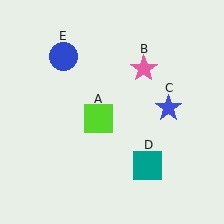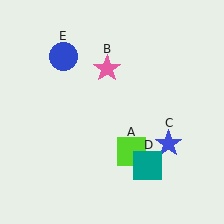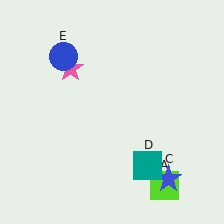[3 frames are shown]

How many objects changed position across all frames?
3 objects changed position: lime square (object A), pink star (object B), blue star (object C).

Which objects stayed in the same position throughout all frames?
Teal square (object D) and blue circle (object E) remained stationary.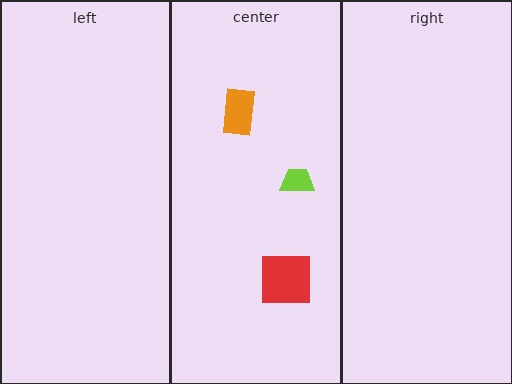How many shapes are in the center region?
3.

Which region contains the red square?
The center region.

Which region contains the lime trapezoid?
The center region.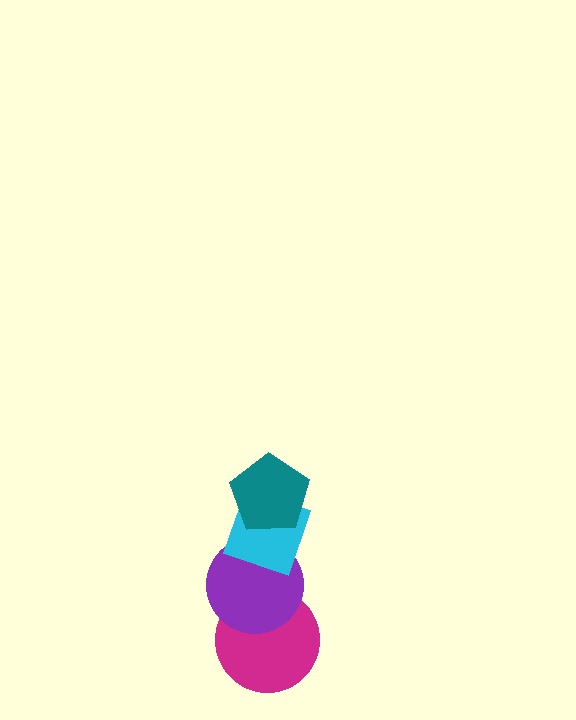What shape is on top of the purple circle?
The cyan diamond is on top of the purple circle.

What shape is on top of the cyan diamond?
The teal pentagon is on top of the cyan diamond.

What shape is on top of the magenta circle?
The purple circle is on top of the magenta circle.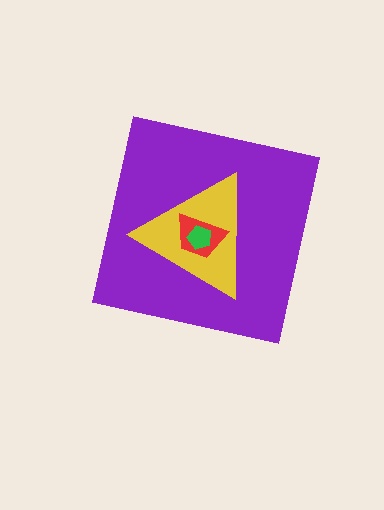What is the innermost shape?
The green pentagon.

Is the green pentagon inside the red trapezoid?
Yes.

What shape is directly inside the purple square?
The yellow triangle.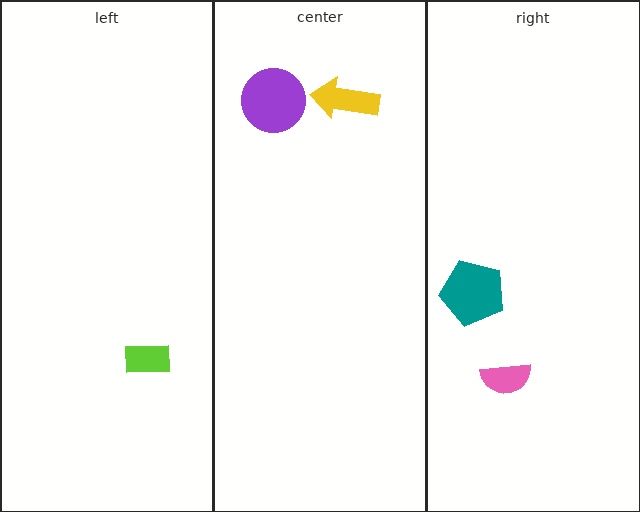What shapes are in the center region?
The purple circle, the yellow arrow.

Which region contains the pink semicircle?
The right region.